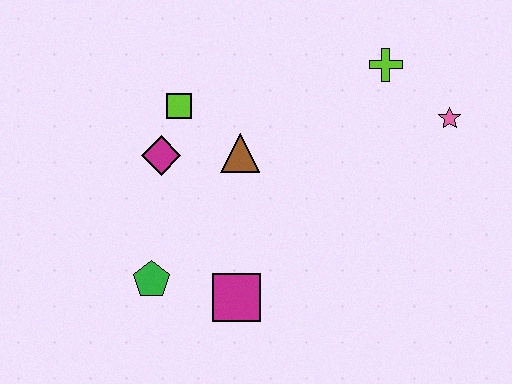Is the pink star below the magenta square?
No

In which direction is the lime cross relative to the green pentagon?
The lime cross is to the right of the green pentagon.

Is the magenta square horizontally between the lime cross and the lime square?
Yes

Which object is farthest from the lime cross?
The green pentagon is farthest from the lime cross.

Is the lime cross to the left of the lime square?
No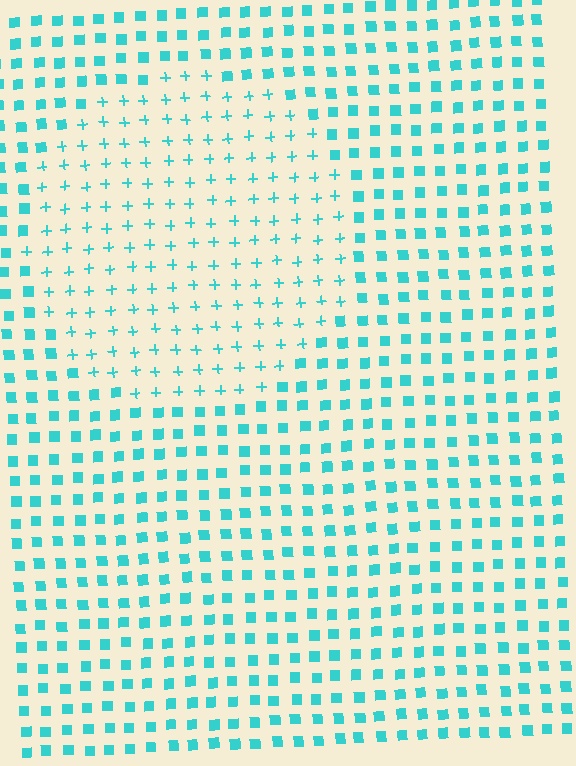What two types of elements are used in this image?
The image uses plus signs inside the circle region and squares outside it.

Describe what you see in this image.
The image is filled with small cyan elements arranged in a uniform grid. A circle-shaped region contains plus signs, while the surrounding area contains squares. The boundary is defined purely by the change in element shape.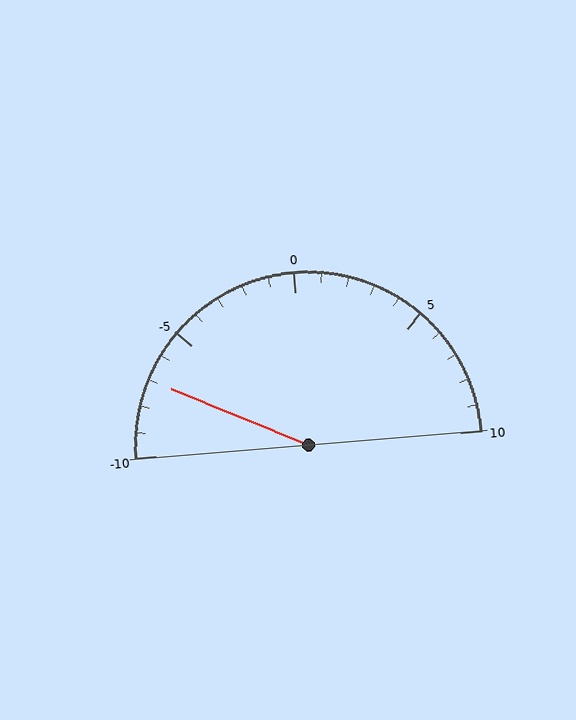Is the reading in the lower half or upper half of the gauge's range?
The reading is in the lower half of the range (-10 to 10).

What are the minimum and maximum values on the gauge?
The gauge ranges from -10 to 10.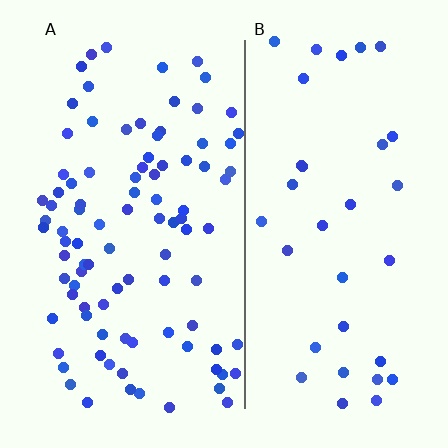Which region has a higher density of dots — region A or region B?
A (the left).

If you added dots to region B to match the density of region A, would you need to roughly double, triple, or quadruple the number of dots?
Approximately triple.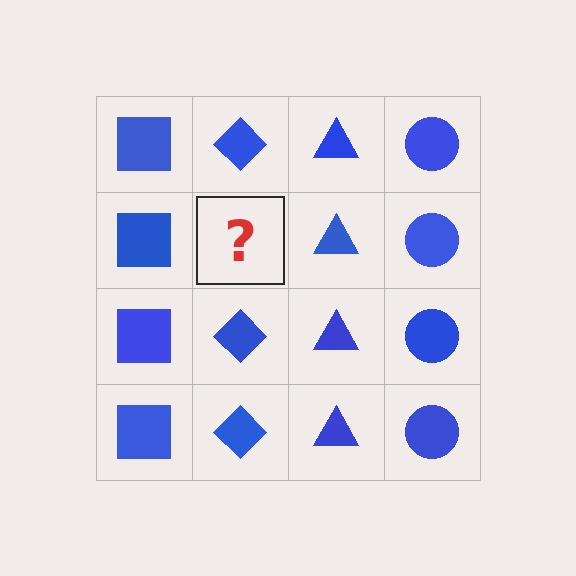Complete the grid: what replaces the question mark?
The question mark should be replaced with a blue diamond.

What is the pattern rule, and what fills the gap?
The rule is that each column has a consistent shape. The gap should be filled with a blue diamond.